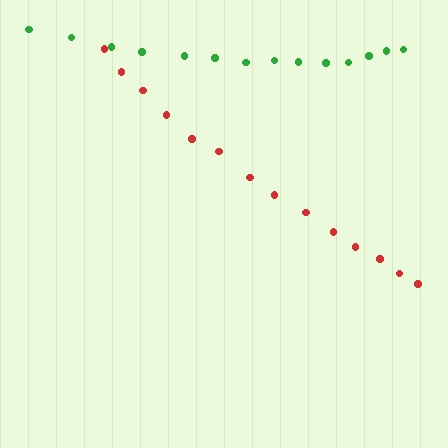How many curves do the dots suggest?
There are 2 distinct paths.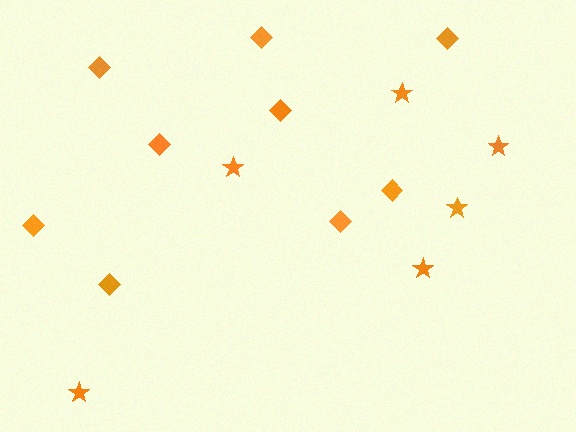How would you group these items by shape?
There are 2 groups: one group of diamonds (9) and one group of stars (6).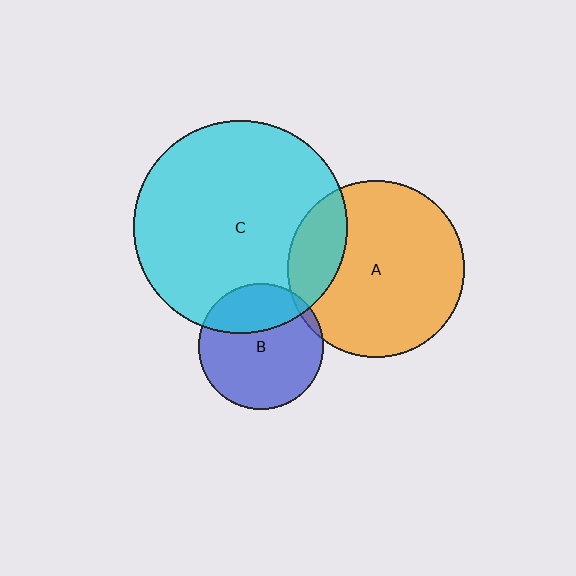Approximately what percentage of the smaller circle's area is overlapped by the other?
Approximately 20%.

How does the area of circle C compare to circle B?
Approximately 2.9 times.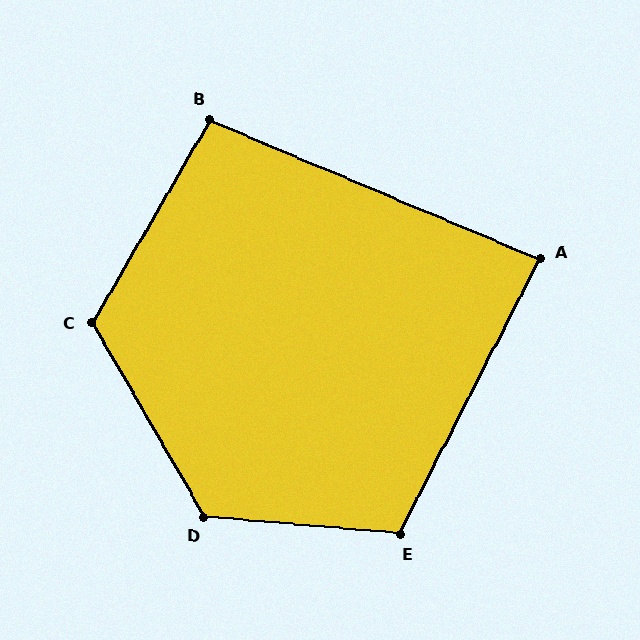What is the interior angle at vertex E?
Approximately 112 degrees (obtuse).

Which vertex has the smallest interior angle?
A, at approximately 86 degrees.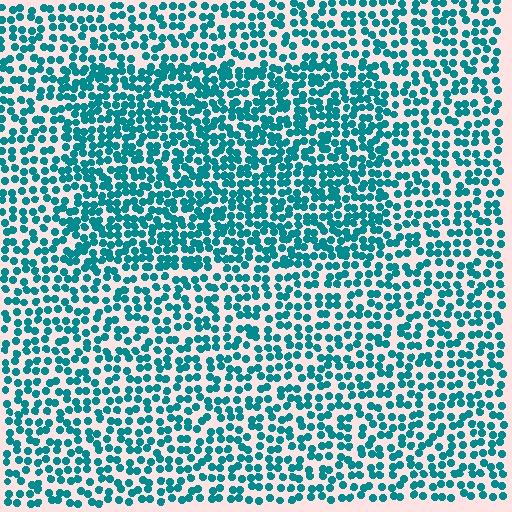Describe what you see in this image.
The image contains small teal elements arranged at two different densities. A rectangle-shaped region is visible where the elements are more densely packed than the surrounding area.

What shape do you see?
I see a rectangle.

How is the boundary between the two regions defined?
The boundary is defined by a change in element density (approximately 1.5x ratio). All elements are the same color, size, and shape.